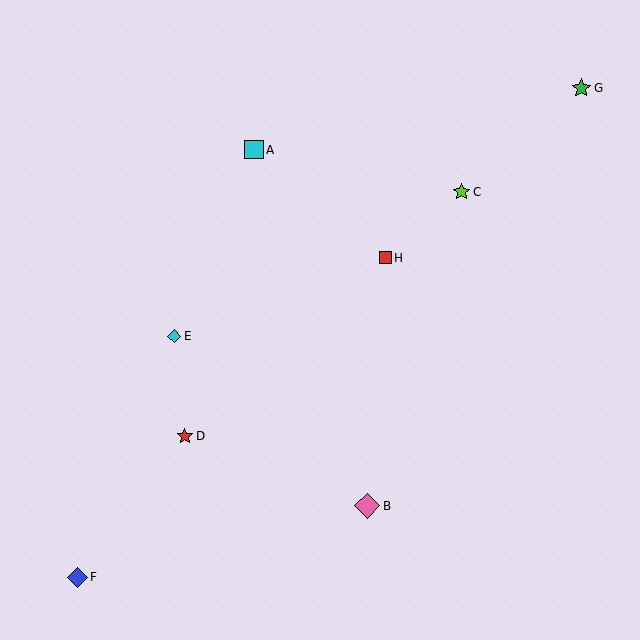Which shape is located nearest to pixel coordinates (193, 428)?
The red star (labeled D) at (185, 436) is nearest to that location.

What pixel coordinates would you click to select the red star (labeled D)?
Click at (185, 436) to select the red star D.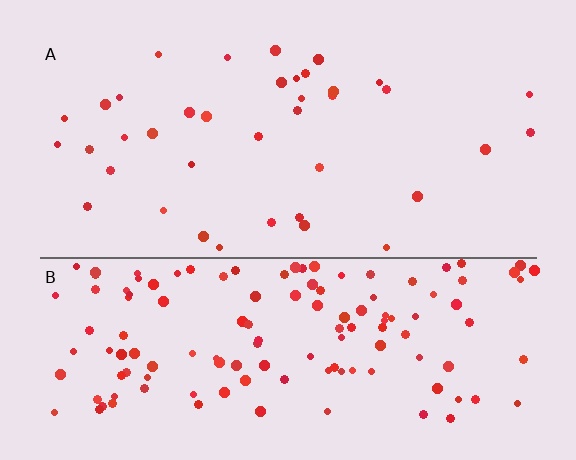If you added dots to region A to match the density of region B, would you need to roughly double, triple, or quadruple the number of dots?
Approximately quadruple.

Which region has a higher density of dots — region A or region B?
B (the bottom).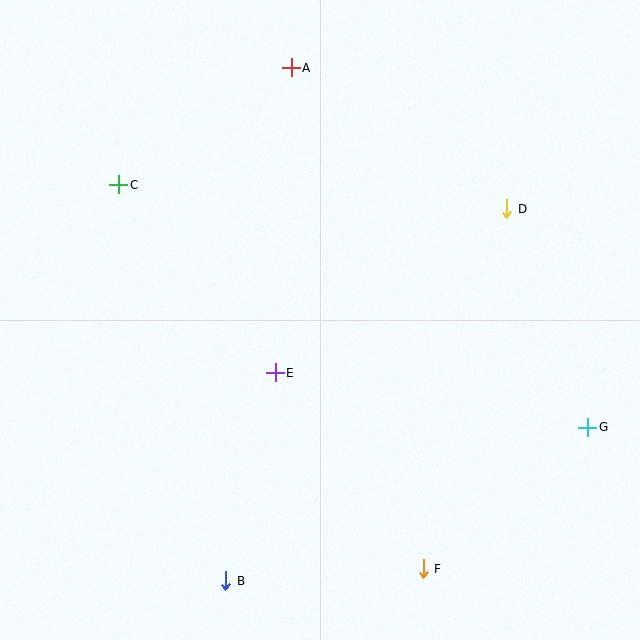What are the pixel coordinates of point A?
Point A is at (291, 68).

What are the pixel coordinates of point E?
Point E is at (275, 373).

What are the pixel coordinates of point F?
Point F is at (423, 569).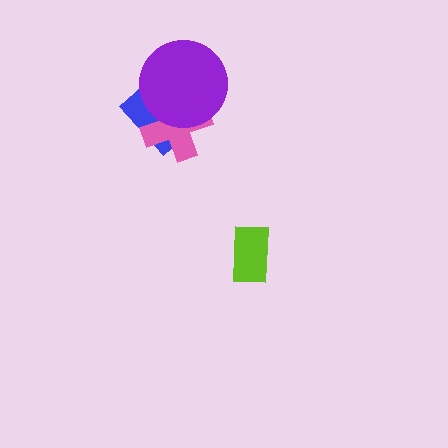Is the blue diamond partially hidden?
Yes, it is partially covered by another shape.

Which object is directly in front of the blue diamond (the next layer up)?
The pink cross is directly in front of the blue diamond.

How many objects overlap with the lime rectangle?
0 objects overlap with the lime rectangle.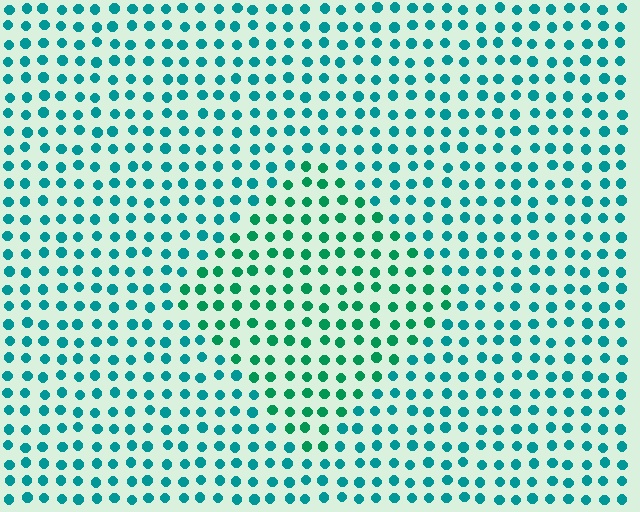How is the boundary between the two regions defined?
The boundary is defined purely by a slight shift in hue (about 28 degrees). Spacing, size, and orientation are identical on both sides.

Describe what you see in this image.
The image is filled with small teal elements in a uniform arrangement. A diamond-shaped region is visible where the elements are tinted to a slightly different hue, forming a subtle color boundary.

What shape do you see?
I see a diamond.